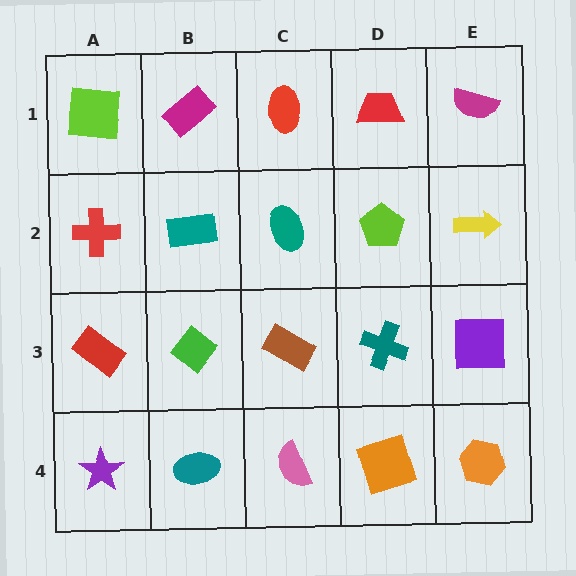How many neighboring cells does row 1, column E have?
2.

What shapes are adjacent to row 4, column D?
A teal cross (row 3, column D), a pink semicircle (row 4, column C), an orange hexagon (row 4, column E).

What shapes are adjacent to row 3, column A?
A red cross (row 2, column A), a purple star (row 4, column A), a green diamond (row 3, column B).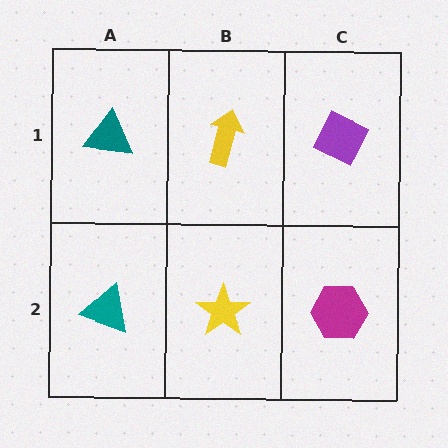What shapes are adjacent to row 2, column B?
A yellow arrow (row 1, column B), a teal triangle (row 2, column A), a magenta hexagon (row 2, column C).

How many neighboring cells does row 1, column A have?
2.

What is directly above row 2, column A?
A teal triangle.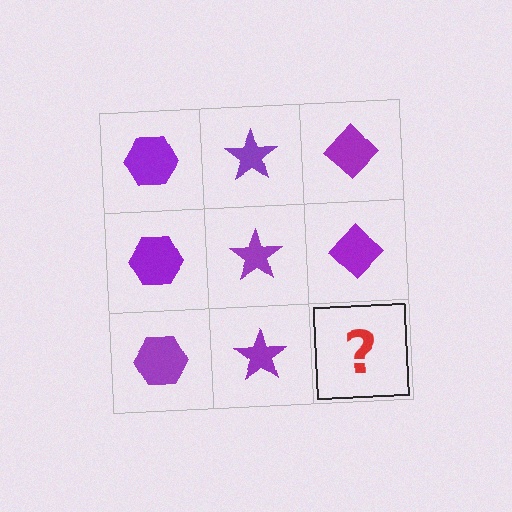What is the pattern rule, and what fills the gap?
The rule is that each column has a consistent shape. The gap should be filled with a purple diamond.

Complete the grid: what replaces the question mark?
The question mark should be replaced with a purple diamond.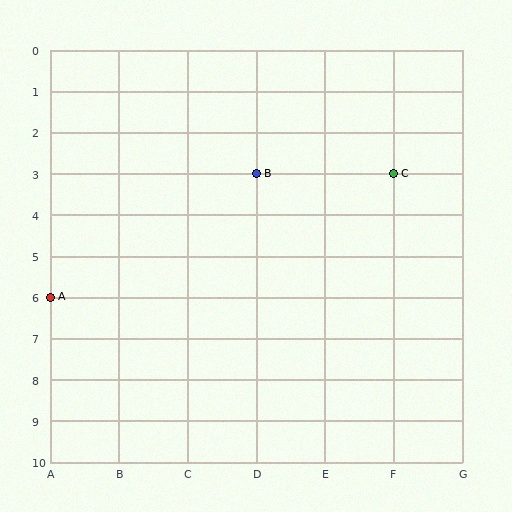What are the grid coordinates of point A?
Point A is at grid coordinates (A, 6).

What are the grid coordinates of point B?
Point B is at grid coordinates (D, 3).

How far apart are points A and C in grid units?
Points A and C are 5 columns and 3 rows apart (about 5.8 grid units diagonally).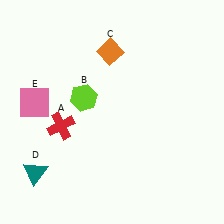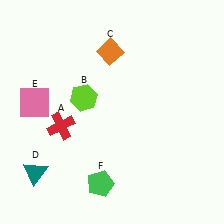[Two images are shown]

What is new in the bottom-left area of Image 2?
A green pentagon (F) was added in the bottom-left area of Image 2.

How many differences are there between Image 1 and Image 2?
There is 1 difference between the two images.